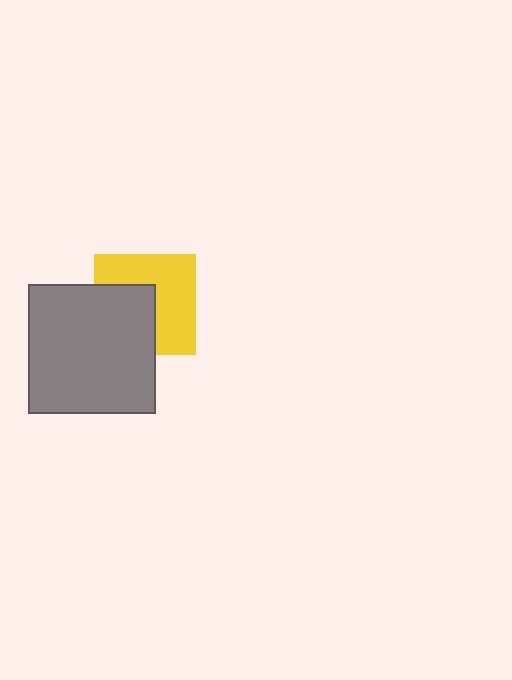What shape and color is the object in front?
The object in front is a gray rectangle.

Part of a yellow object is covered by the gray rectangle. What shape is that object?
It is a square.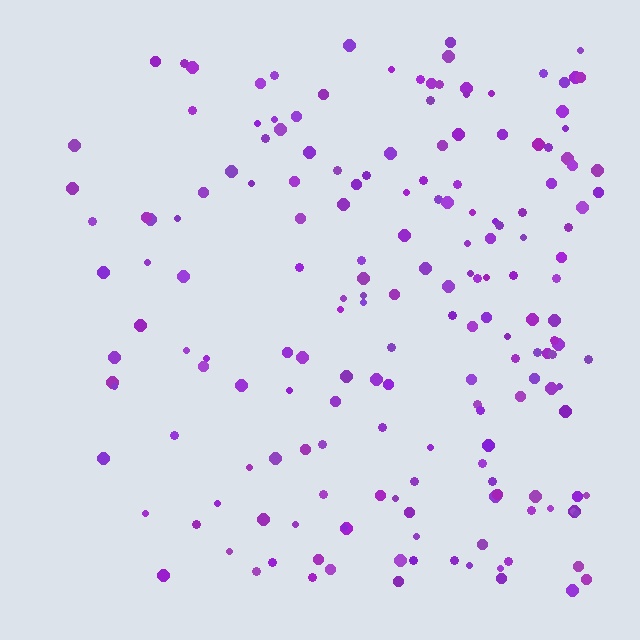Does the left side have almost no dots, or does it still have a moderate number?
Still a moderate number, just noticeably fewer than the right.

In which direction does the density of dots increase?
From left to right, with the right side densest.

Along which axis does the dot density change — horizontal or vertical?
Horizontal.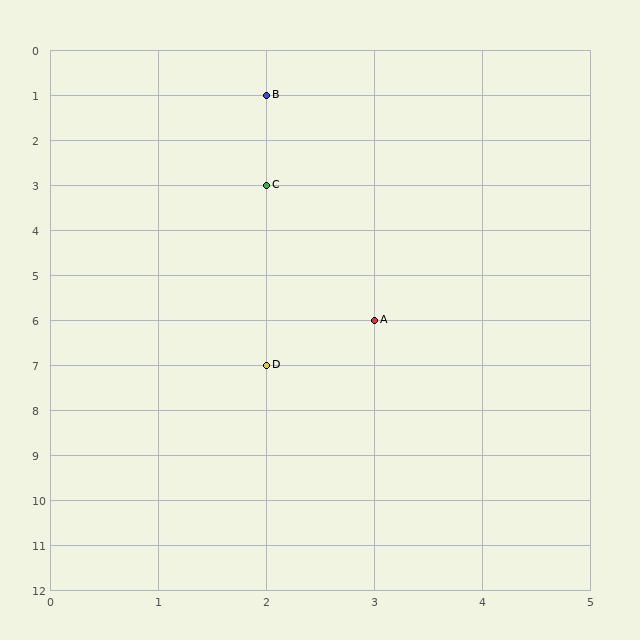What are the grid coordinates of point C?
Point C is at grid coordinates (2, 3).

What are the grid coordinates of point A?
Point A is at grid coordinates (3, 6).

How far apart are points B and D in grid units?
Points B and D are 6 rows apart.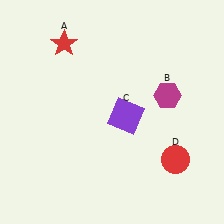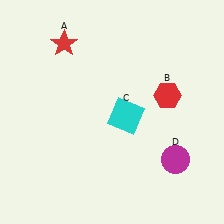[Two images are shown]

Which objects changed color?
B changed from magenta to red. C changed from purple to cyan. D changed from red to magenta.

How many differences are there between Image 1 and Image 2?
There are 3 differences between the two images.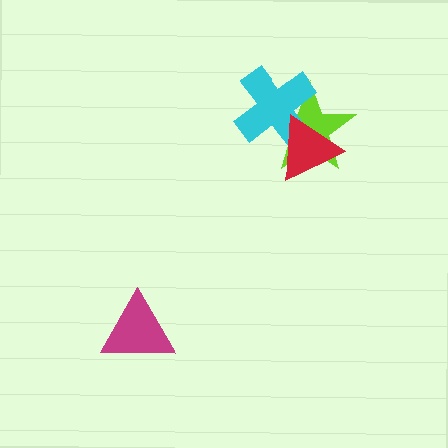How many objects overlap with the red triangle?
2 objects overlap with the red triangle.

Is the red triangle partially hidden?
No, no other shape covers it.